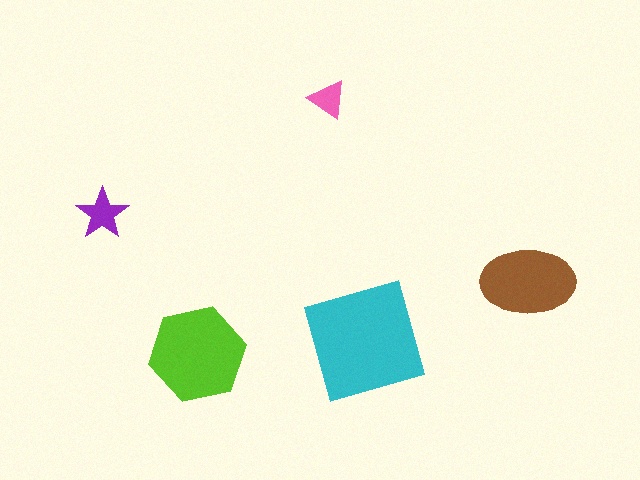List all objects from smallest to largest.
The pink triangle, the purple star, the brown ellipse, the lime hexagon, the cyan square.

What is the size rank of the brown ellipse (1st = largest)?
3rd.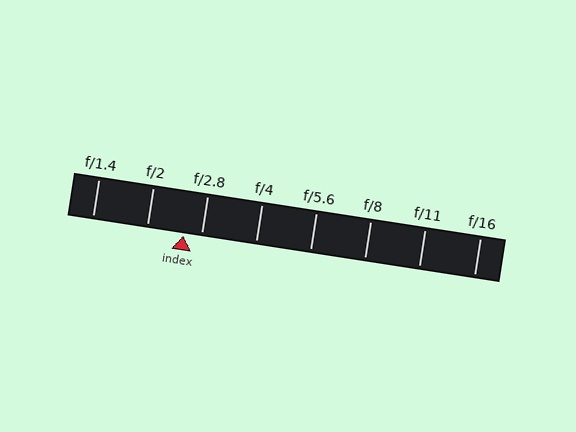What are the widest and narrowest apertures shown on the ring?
The widest aperture shown is f/1.4 and the narrowest is f/16.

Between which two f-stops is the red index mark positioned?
The index mark is between f/2 and f/2.8.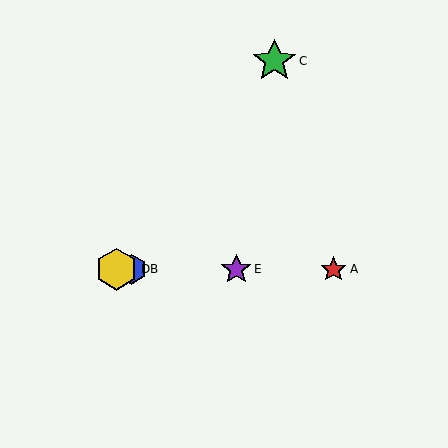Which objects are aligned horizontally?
Objects A, B, D, E are aligned horizontally.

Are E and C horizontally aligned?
No, E is at y≈269 and C is at y≈61.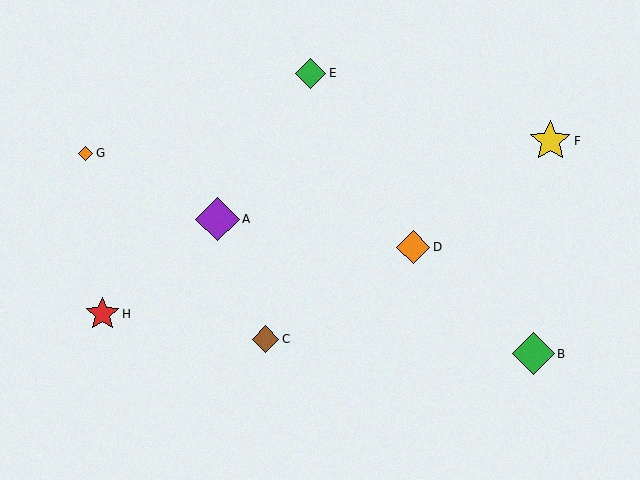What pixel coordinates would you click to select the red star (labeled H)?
Click at (102, 314) to select the red star H.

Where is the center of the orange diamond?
The center of the orange diamond is at (86, 153).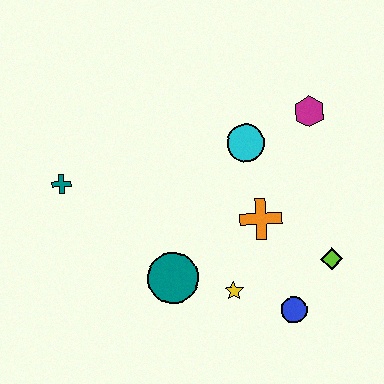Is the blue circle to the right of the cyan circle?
Yes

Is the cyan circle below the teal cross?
No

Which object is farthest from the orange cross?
The teal cross is farthest from the orange cross.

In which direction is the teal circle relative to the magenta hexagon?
The teal circle is below the magenta hexagon.